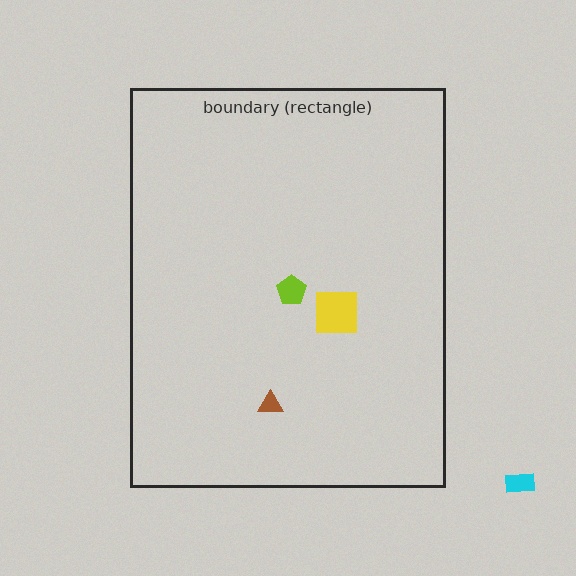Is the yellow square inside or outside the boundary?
Inside.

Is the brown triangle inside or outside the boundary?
Inside.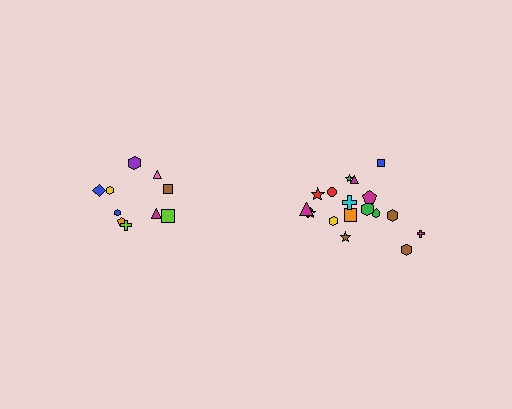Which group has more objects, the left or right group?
The right group.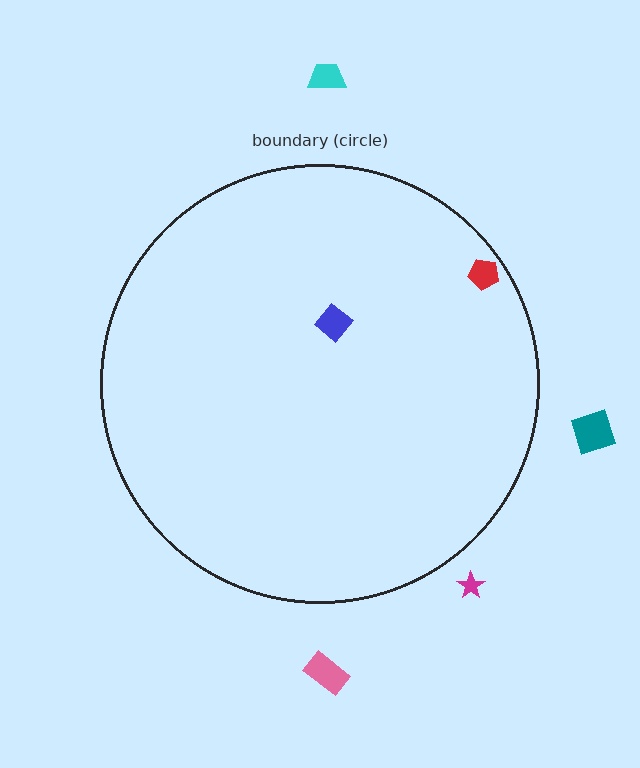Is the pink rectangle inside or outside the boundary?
Outside.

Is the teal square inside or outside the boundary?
Outside.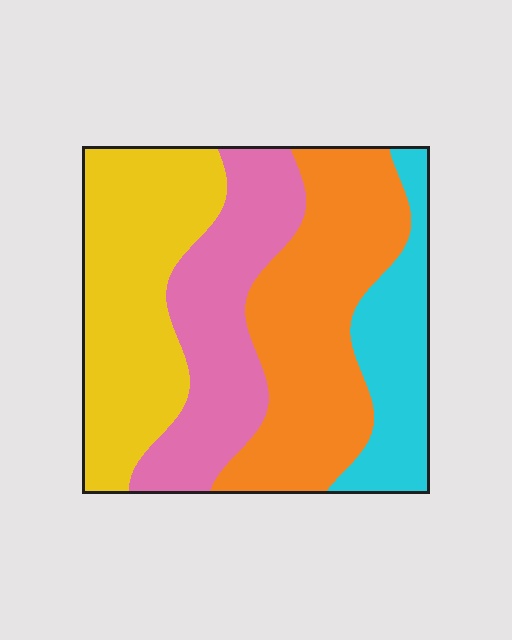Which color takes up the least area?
Cyan, at roughly 15%.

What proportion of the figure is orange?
Orange covers around 30% of the figure.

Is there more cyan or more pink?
Pink.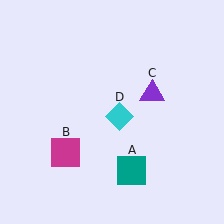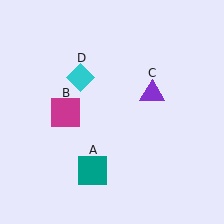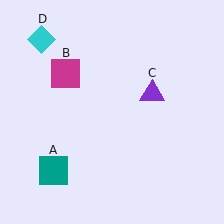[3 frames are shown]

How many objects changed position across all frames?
3 objects changed position: teal square (object A), magenta square (object B), cyan diamond (object D).